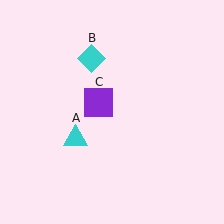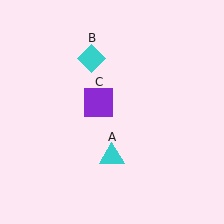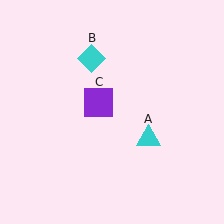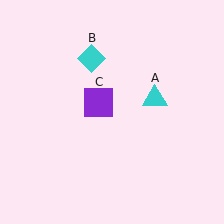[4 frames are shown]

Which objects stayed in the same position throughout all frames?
Cyan diamond (object B) and purple square (object C) remained stationary.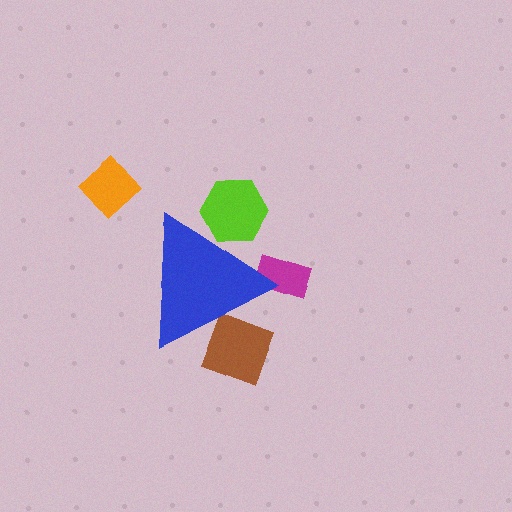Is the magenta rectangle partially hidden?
Yes, the magenta rectangle is partially hidden behind the blue triangle.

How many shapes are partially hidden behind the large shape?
3 shapes are partially hidden.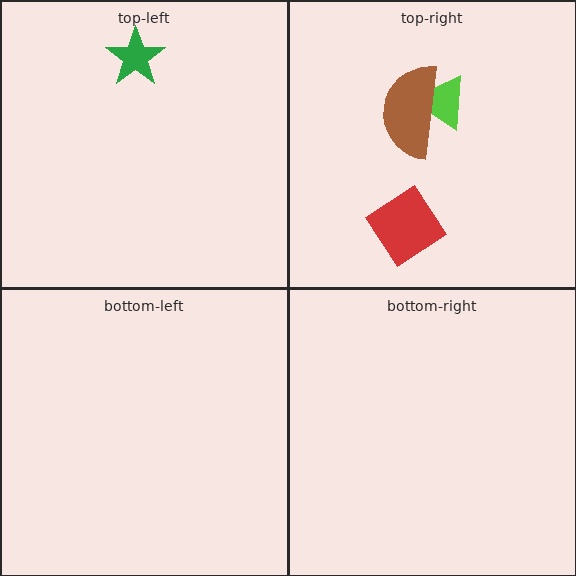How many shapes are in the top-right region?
3.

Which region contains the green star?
The top-left region.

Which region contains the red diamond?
The top-right region.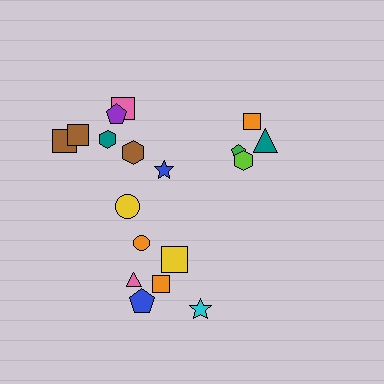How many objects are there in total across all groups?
There are 18 objects.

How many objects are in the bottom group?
There are 6 objects.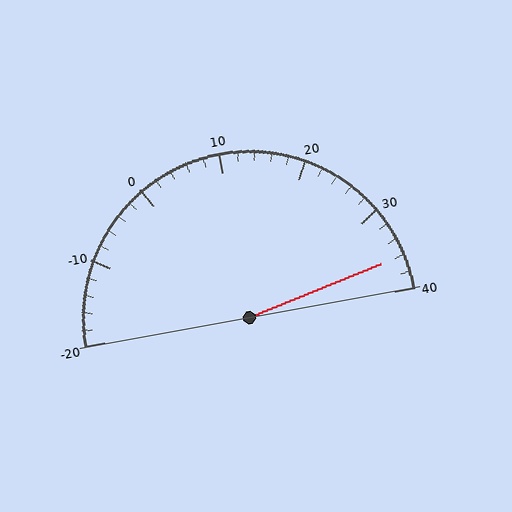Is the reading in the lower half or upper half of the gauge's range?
The reading is in the upper half of the range (-20 to 40).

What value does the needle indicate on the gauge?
The needle indicates approximately 36.